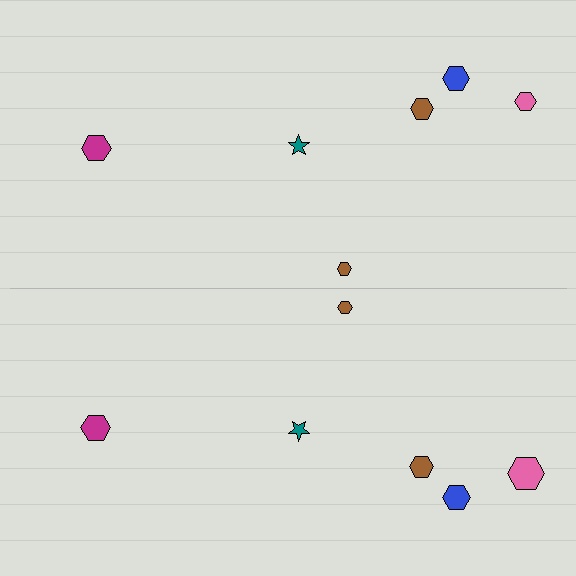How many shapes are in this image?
There are 12 shapes in this image.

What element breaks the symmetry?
The pink hexagon on the bottom side has a different size than its mirror counterpart.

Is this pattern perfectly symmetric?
No, the pattern is not perfectly symmetric. The pink hexagon on the bottom side has a different size than its mirror counterpart.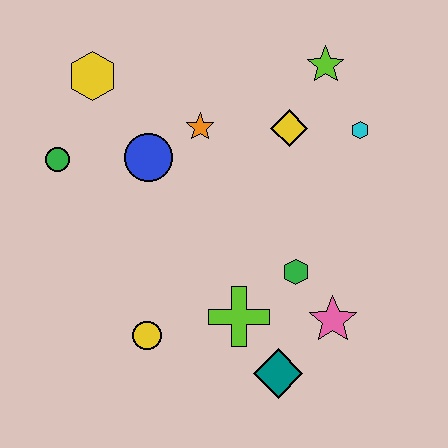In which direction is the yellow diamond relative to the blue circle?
The yellow diamond is to the right of the blue circle.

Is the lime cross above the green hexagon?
No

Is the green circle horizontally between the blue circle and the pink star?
No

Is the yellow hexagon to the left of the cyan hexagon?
Yes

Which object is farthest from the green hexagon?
The yellow hexagon is farthest from the green hexagon.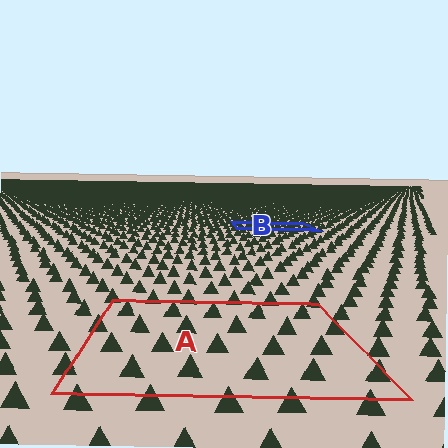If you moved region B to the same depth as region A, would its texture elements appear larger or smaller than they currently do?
They would appear larger. At a closer depth, the same texture elements are projected at a bigger on-screen size.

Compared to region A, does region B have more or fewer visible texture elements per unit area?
Region B has more texture elements per unit area — they are packed more densely because it is farther away.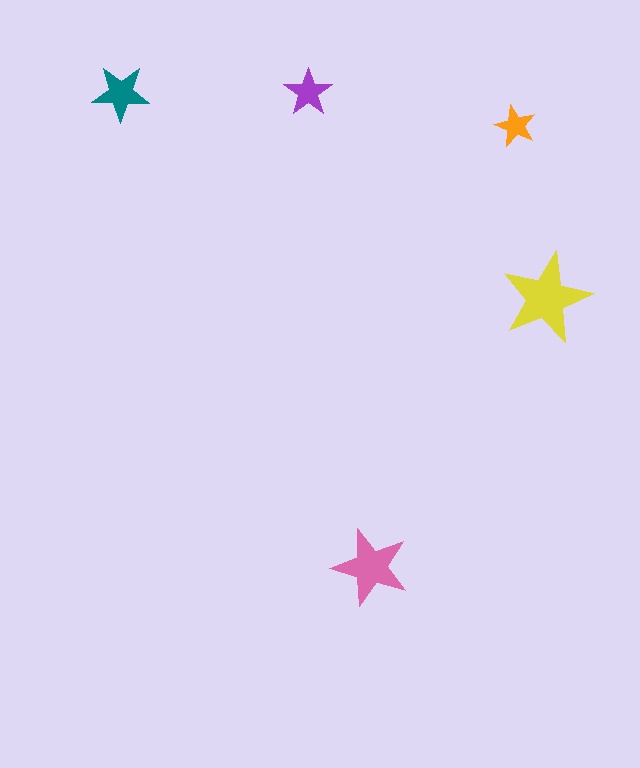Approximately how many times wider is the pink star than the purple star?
About 1.5 times wider.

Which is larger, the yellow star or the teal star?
The yellow one.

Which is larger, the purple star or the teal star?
The teal one.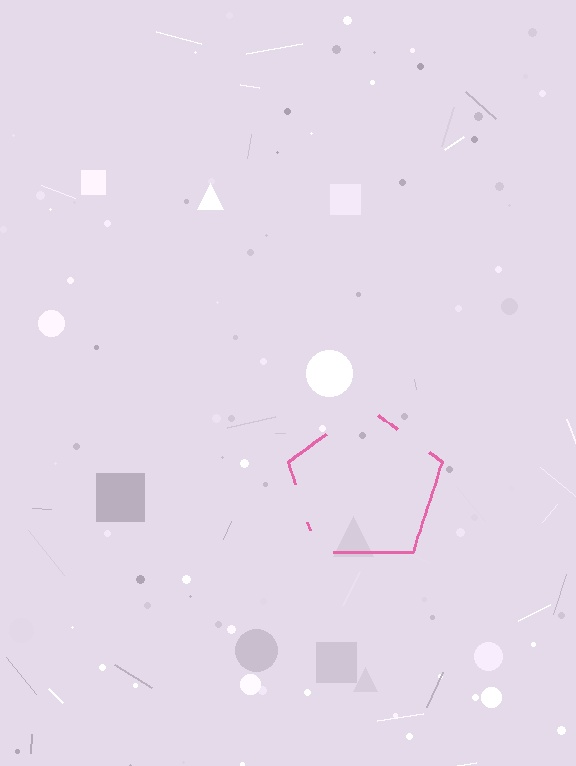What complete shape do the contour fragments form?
The contour fragments form a pentagon.